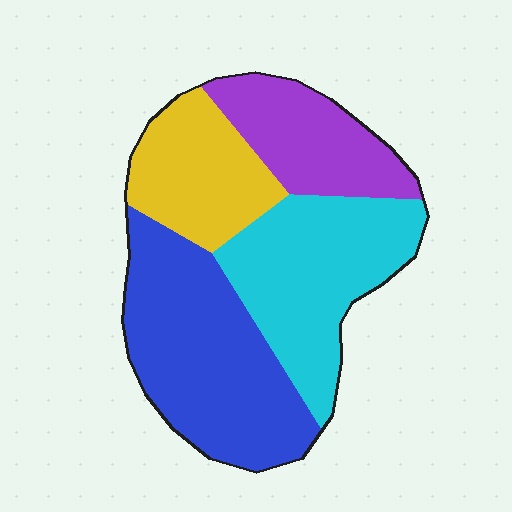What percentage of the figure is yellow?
Yellow takes up about one fifth (1/5) of the figure.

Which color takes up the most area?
Blue, at roughly 35%.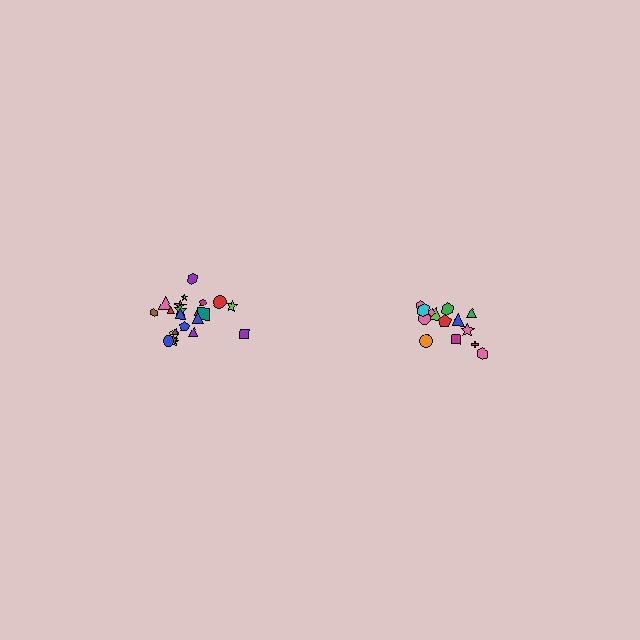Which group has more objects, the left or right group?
The left group.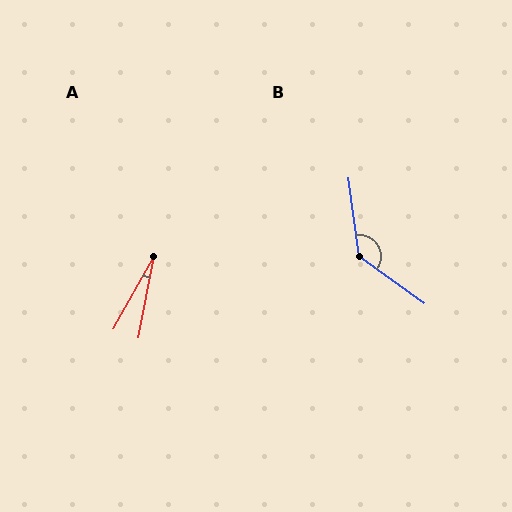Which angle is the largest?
B, at approximately 133 degrees.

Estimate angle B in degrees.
Approximately 133 degrees.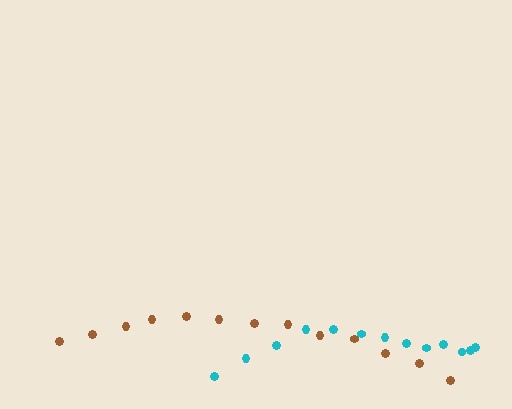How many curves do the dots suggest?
There are 2 distinct paths.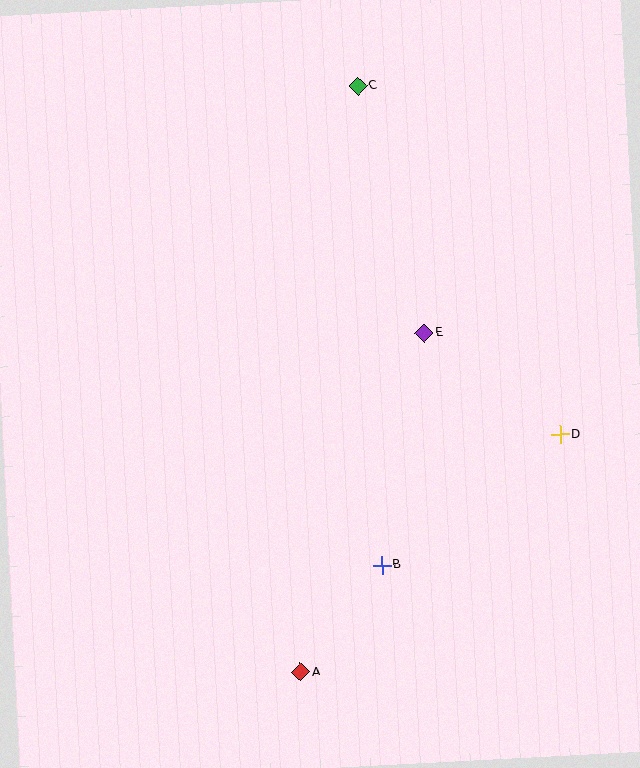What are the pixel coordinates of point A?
Point A is at (301, 672).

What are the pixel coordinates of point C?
Point C is at (358, 86).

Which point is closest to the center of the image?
Point E at (424, 333) is closest to the center.